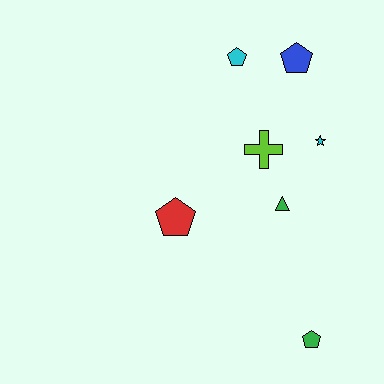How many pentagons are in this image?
There are 4 pentagons.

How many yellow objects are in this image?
There are no yellow objects.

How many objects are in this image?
There are 7 objects.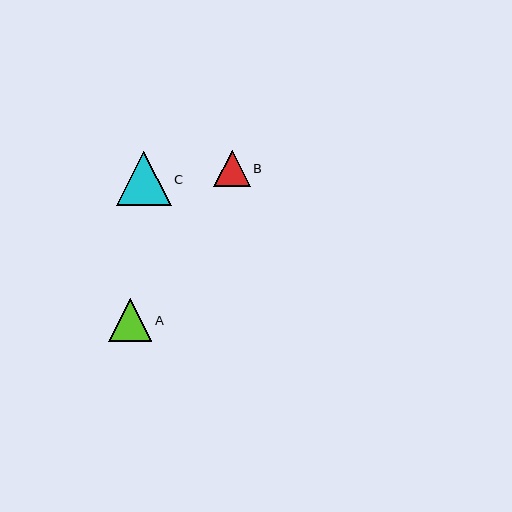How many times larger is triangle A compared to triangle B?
Triangle A is approximately 1.2 times the size of triangle B.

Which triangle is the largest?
Triangle C is the largest with a size of approximately 54 pixels.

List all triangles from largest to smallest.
From largest to smallest: C, A, B.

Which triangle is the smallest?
Triangle B is the smallest with a size of approximately 37 pixels.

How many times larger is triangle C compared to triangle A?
Triangle C is approximately 1.3 times the size of triangle A.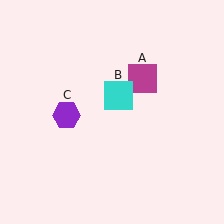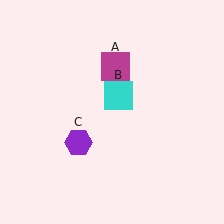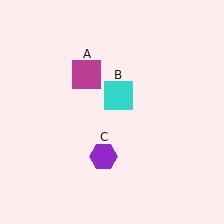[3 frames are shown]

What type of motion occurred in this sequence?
The magenta square (object A), purple hexagon (object C) rotated counterclockwise around the center of the scene.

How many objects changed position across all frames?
2 objects changed position: magenta square (object A), purple hexagon (object C).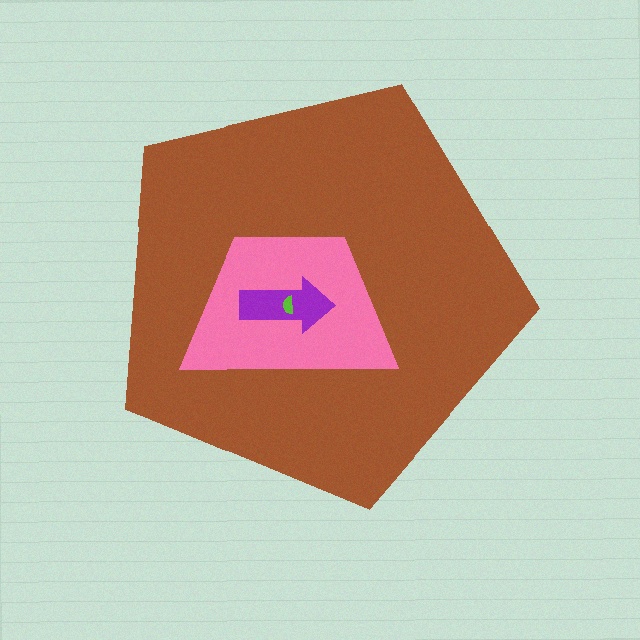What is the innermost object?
The lime semicircle.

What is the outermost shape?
The brown pentagon.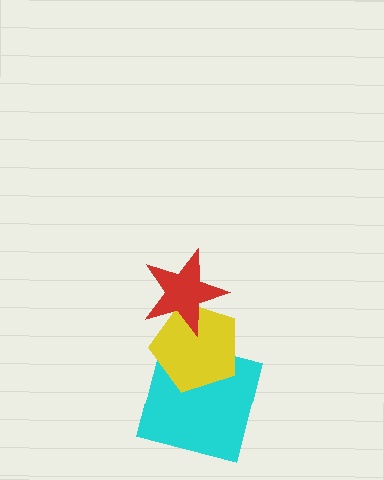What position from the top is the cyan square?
The cyan square is 3rd from the top.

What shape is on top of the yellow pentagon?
The red star is on top of the yellow pentagon.